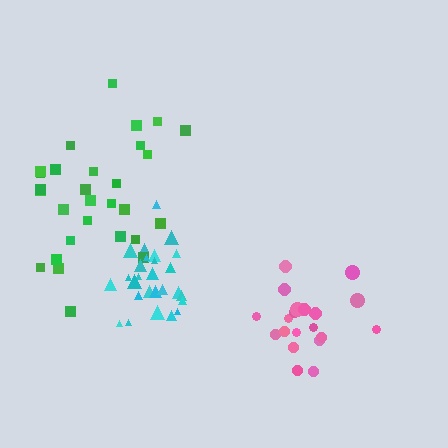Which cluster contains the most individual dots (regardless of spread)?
Green (29).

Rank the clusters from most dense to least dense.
cyan, pink, green.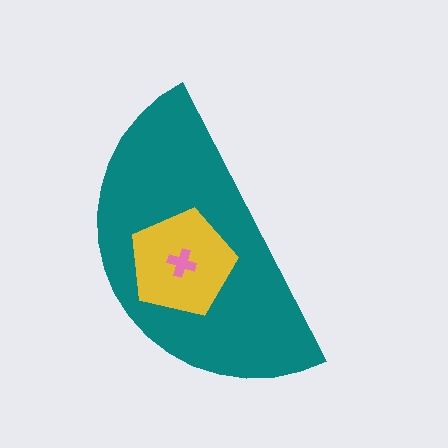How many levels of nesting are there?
3.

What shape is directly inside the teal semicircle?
The yellow pentagon.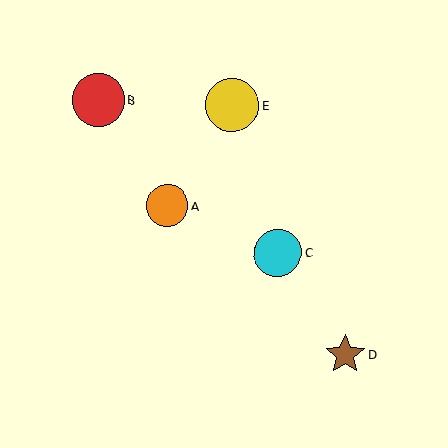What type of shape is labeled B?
Shape B is a red circle.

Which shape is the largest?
The yellow circle (labeled E) is the largest.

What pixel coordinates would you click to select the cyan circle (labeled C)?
Click at (278, 253) to select the cyan circle C.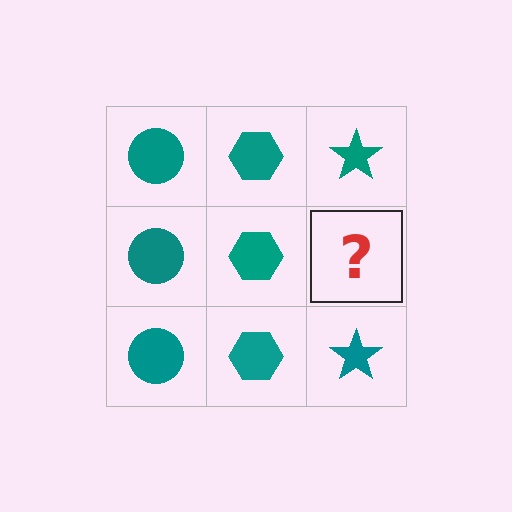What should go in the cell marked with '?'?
The missing cell should contain a teal star.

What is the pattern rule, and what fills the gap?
The rule is that each column has a consistent shape. The gap should be filled with a teal star.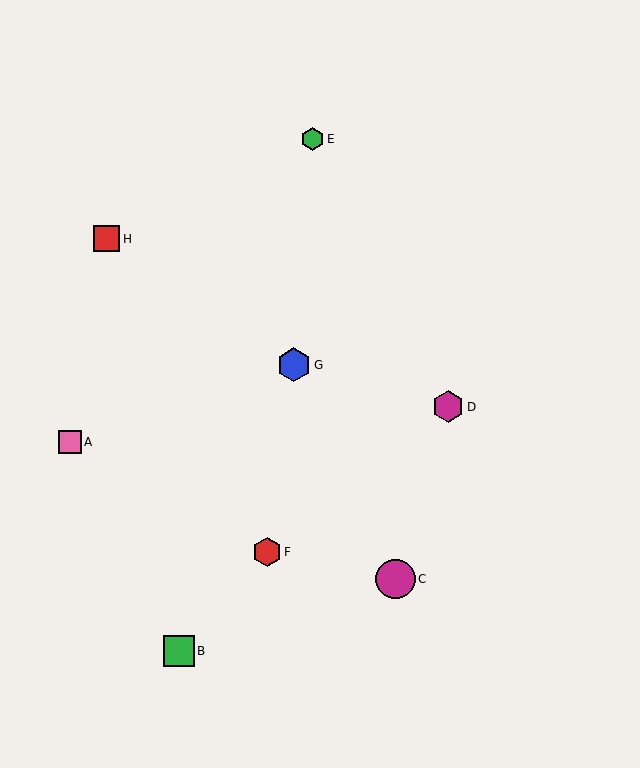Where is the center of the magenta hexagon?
The center of the magenta hexagon is at (448, 407).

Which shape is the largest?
The magenta circle (labeled C) is the largest.